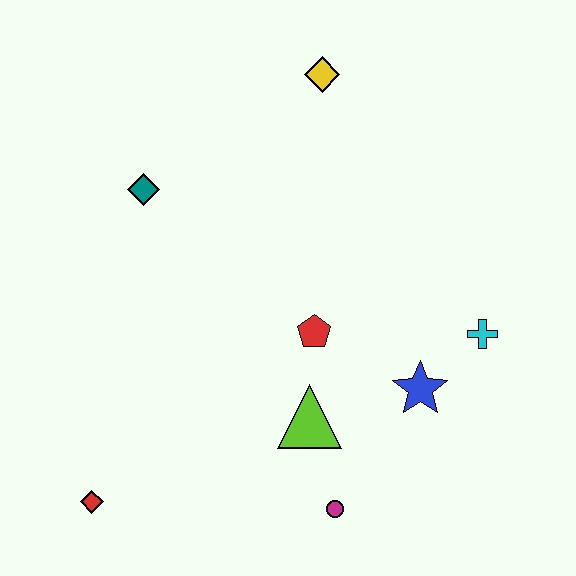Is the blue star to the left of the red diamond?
No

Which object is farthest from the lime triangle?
The yellow diamond is farthest from the lime triangle.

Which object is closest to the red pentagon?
The lime triangle is closest to the red pentagon.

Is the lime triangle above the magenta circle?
Yes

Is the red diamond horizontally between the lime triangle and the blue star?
No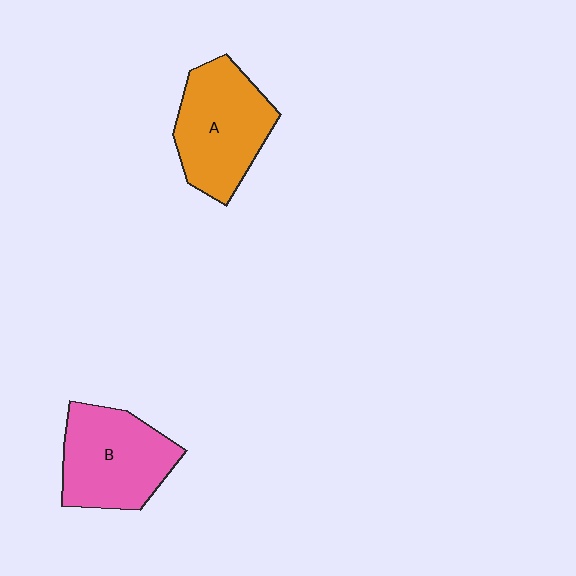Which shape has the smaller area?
Shape B (pink).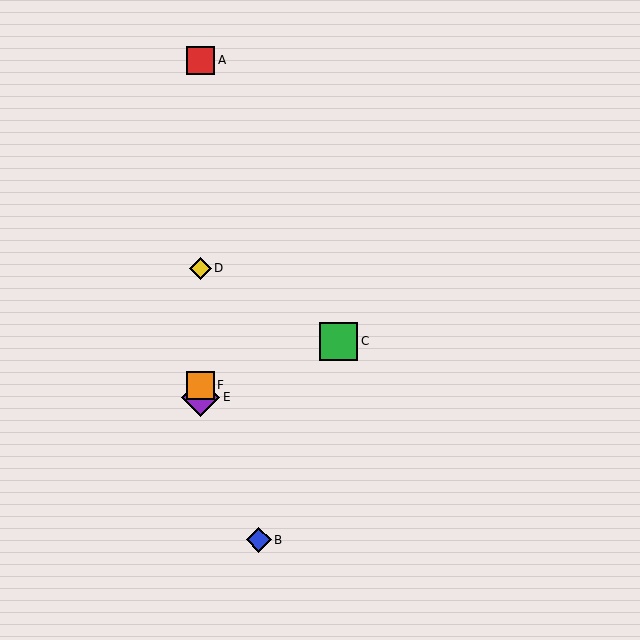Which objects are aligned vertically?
Objects A, D, E, F are aligned vertically.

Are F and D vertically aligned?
Yes, both are at x≈200.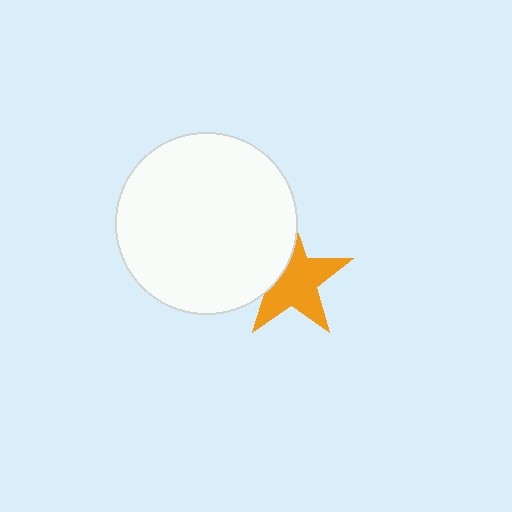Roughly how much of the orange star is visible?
Most of it is visible (roughly 69%).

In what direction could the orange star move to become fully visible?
The orange star could move right. That would shift it out from behind the white circle entirely.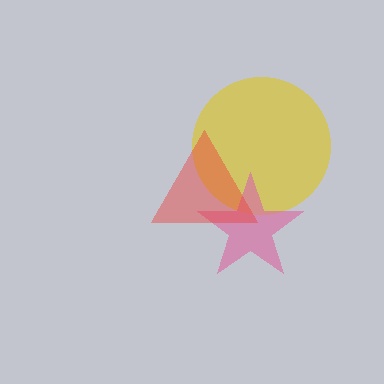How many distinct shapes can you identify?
There are 3 distinct shapes: a yellow circle, a pink star, a red triangle.